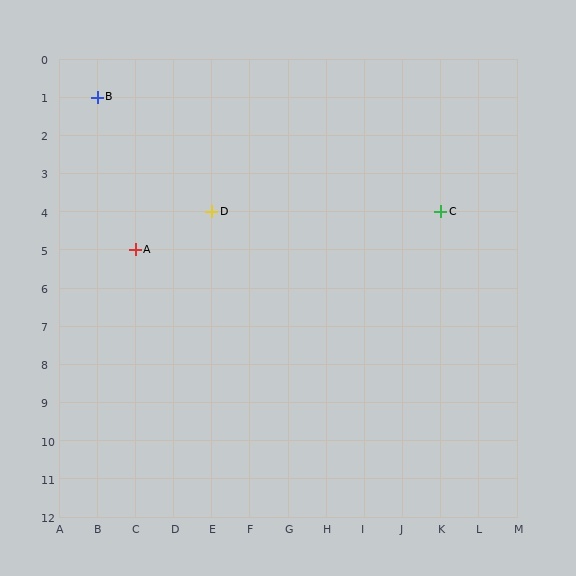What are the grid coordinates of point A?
Point A is at grid coordinates (C, 5).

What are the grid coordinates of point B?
Point B is at grid coordinates (B, 1).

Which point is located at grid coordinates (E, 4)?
Point D is at (E, 4).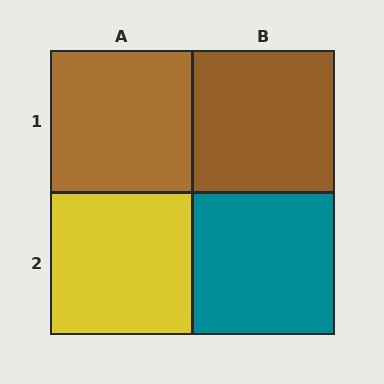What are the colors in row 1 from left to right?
Brown, brown.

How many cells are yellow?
1 cell is yellow.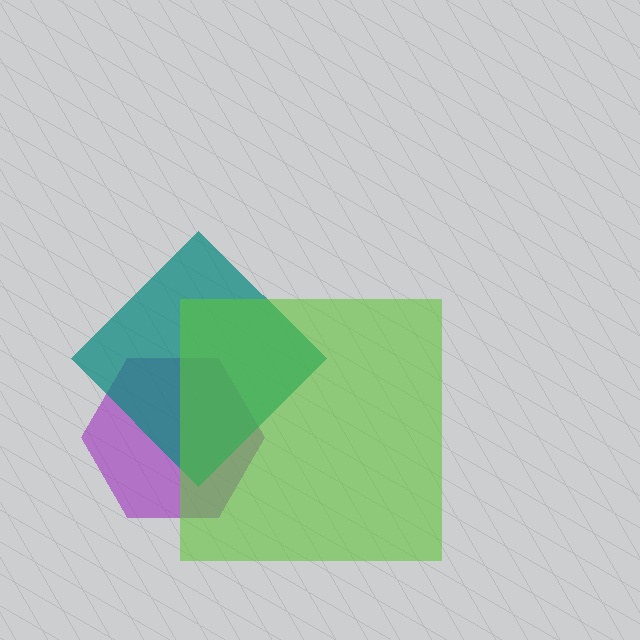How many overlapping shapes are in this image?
There are 3 overlapping shapes in the image.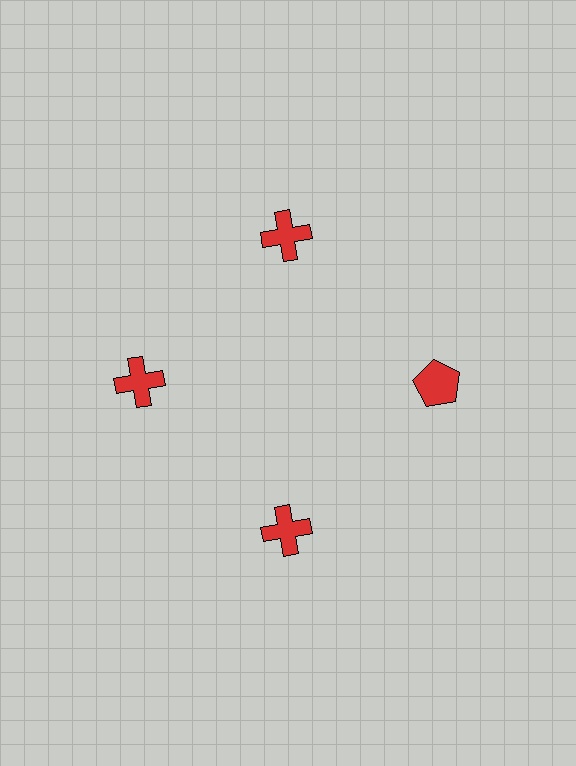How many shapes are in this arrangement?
There are 4 shapes arranged in a ring pattern.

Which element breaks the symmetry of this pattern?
The red pentagon at roughly the 3 o'clock position breaks the symmetry. All other shapes are red crosses.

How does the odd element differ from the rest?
It has a different shape: pentagon instead of cross.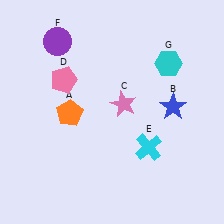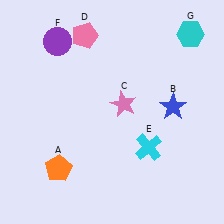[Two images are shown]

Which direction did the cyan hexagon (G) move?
The cyan hexagon (G) moved up.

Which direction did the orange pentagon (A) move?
The orange pentagon (A) moved down.